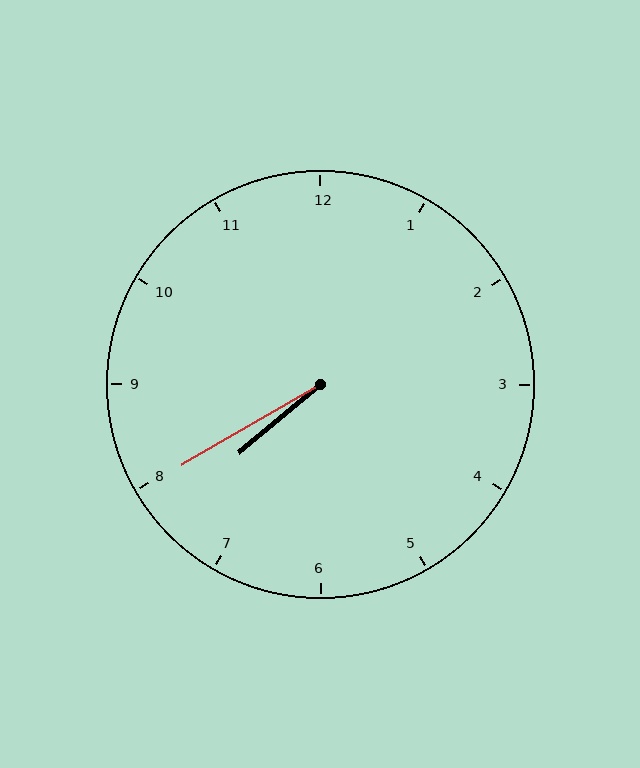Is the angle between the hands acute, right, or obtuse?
It is acute.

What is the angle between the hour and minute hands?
Approximately 10 degrees.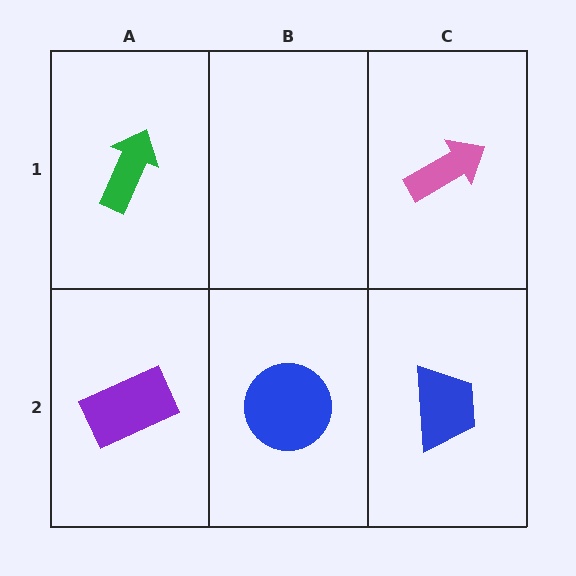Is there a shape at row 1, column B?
No, that cell is empty.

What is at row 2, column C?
A blue trapezoid.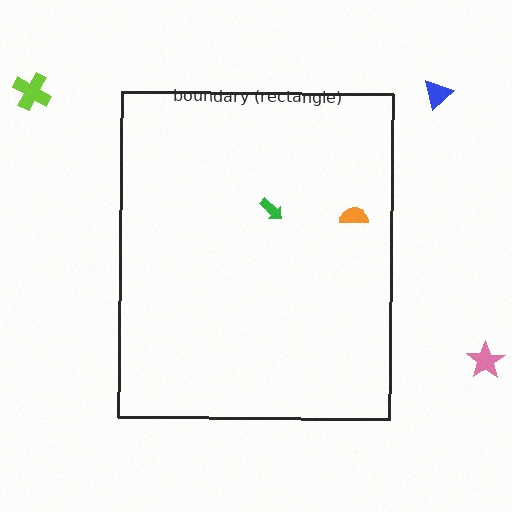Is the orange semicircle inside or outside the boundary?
Inside.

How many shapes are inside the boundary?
2 inside, 3 outside.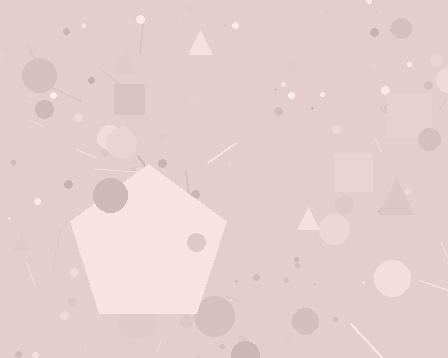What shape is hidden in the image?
A pentagon is hidden in the image.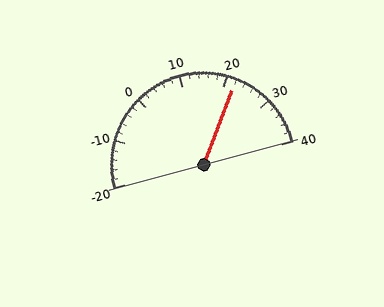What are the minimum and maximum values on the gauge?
The gauge ranges from -20 to 40.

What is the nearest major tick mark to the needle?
The nearest major tick mark is 20.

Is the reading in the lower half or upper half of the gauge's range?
The reading is in the upper half of the range (-20 to 40).